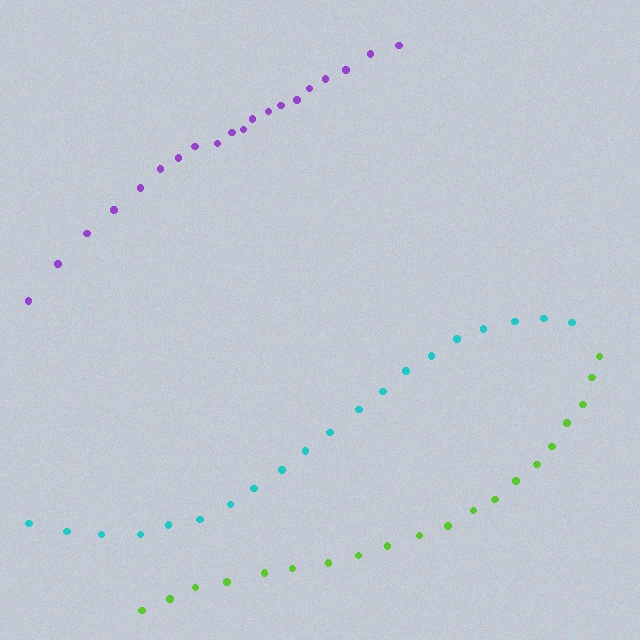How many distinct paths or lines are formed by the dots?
There are 3 distinct paths.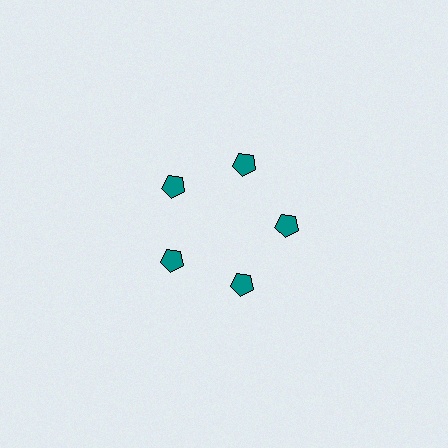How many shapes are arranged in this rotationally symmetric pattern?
There are 5 shapes, arranged in 5 groups of 1.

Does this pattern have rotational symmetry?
Yes, this pattern has 5-fold rotational symmetry. It looks the same after rotating 72 degrees around the center.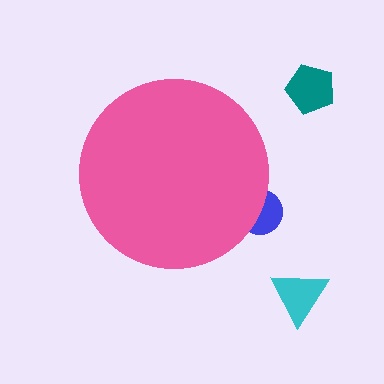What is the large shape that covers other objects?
A pink circle.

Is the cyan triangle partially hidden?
No, the cyan triangle is fully visible.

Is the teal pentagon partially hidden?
No, the teal pentagon is fully visible.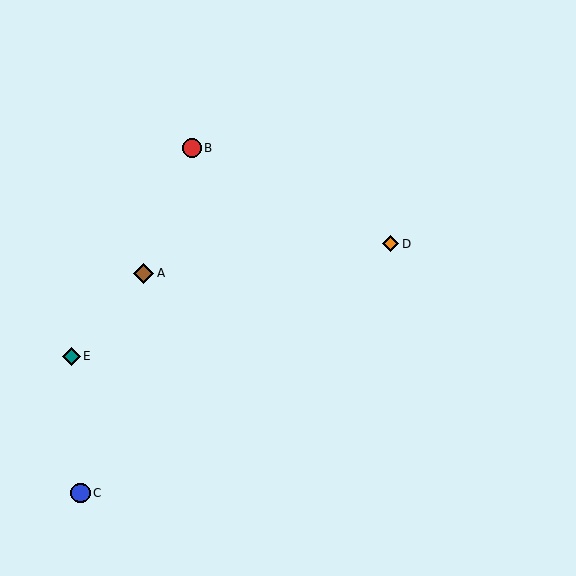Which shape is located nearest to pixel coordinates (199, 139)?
The red circle (labeled B) at (192, 148) is nearest to that location.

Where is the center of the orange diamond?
The center of the orange diamond is at (391, 244).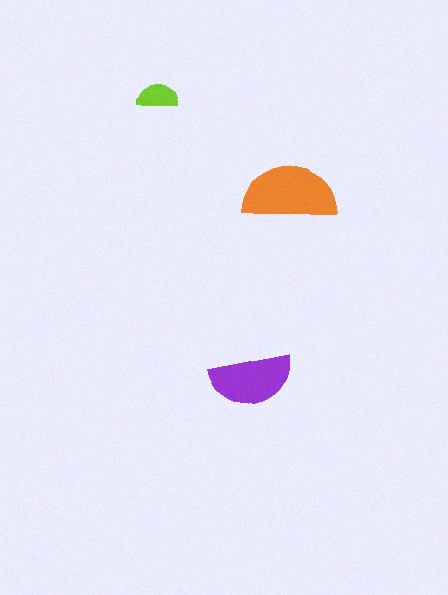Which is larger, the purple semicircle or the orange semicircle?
The orange one.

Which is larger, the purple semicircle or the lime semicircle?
The purple one.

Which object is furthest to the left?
The lime semicircle is leftmost.